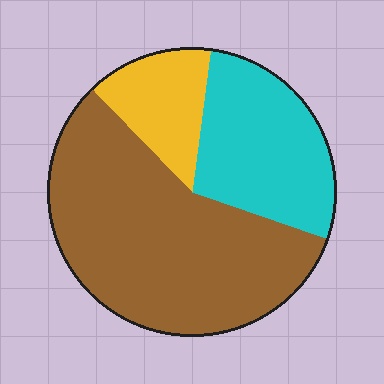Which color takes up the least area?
Yellow, at roughly 15%.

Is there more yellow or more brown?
Brown.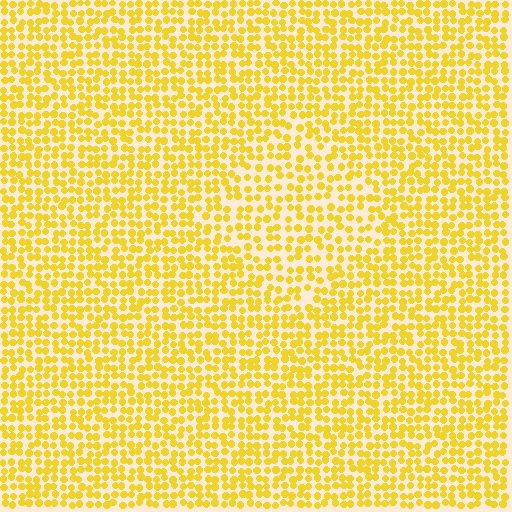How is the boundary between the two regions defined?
The boundary is defined by a change in element density (approximately 1.4x ratio). All elements are the same color, size, and shape.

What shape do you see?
I see a diamond.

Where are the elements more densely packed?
The elements are more densely packed outside the diamond boundary.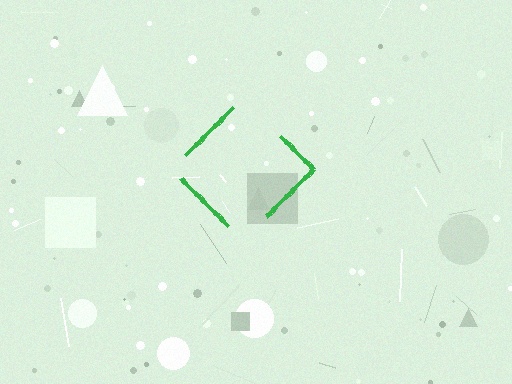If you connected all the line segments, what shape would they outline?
They would outline a diamond.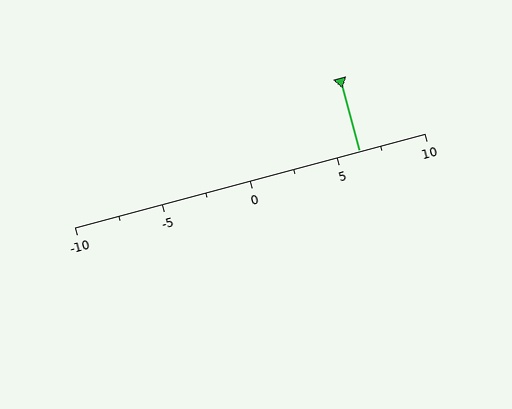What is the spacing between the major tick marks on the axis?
The major ticks are spaced 5 apart.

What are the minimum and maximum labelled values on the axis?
The axis runs from -10 to 10.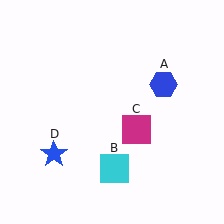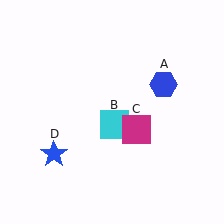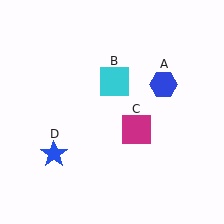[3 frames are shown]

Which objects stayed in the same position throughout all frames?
Blue hexagon (object A) and magenta square (object C) and blue star (object D) remained stationary.